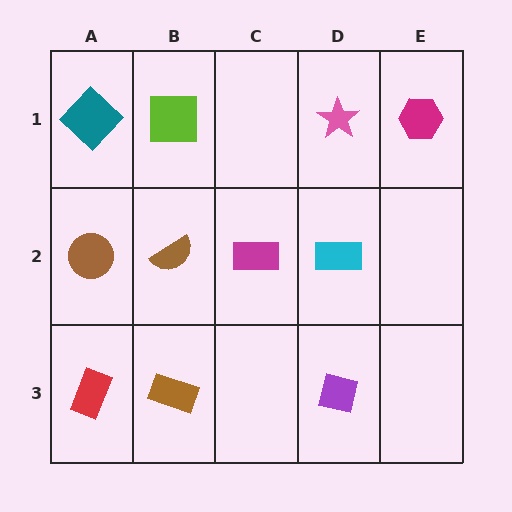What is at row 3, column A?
A red rectangle.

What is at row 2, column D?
A cyan rectangle.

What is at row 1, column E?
A magenta hexagon.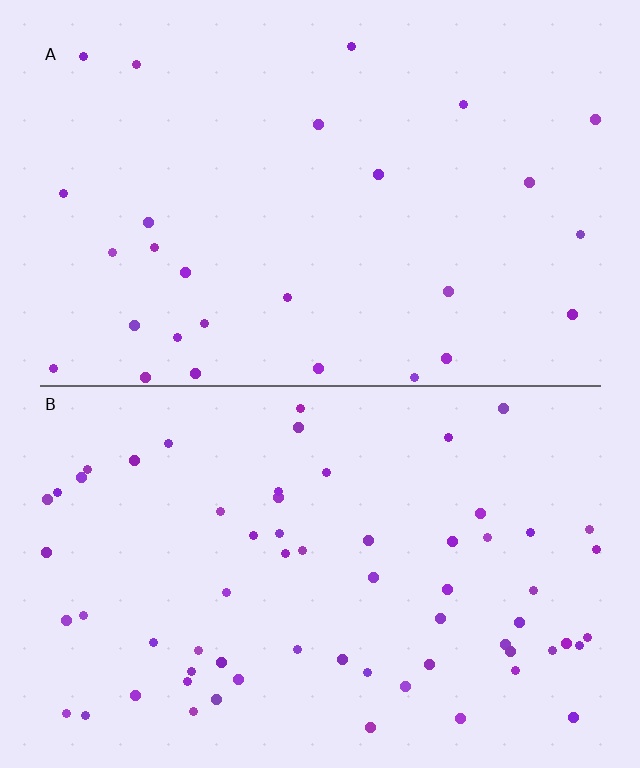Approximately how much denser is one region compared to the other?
Approximately 2.3× — region B over region A.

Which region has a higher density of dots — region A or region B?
B (the bottom).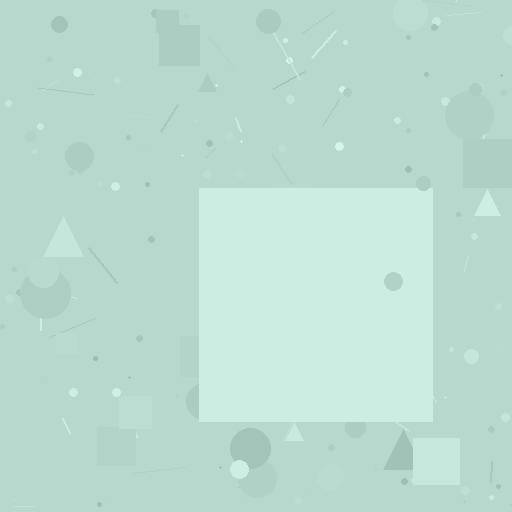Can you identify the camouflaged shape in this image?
The camouflaged shape is a square.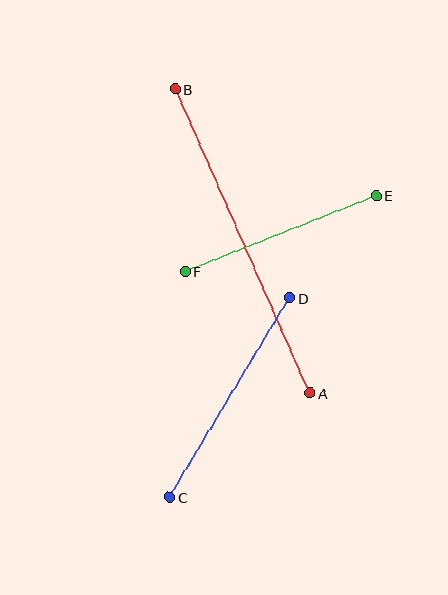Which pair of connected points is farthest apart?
Points A and B are farthest apart.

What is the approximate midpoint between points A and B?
The midpoint is at approximately (243, 241) pixels.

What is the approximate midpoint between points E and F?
The midpoint is at approximately (281, 233) pixels.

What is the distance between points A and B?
The distance is approximately 333 pixels.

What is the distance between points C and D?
The distance is approximately 232 pixels.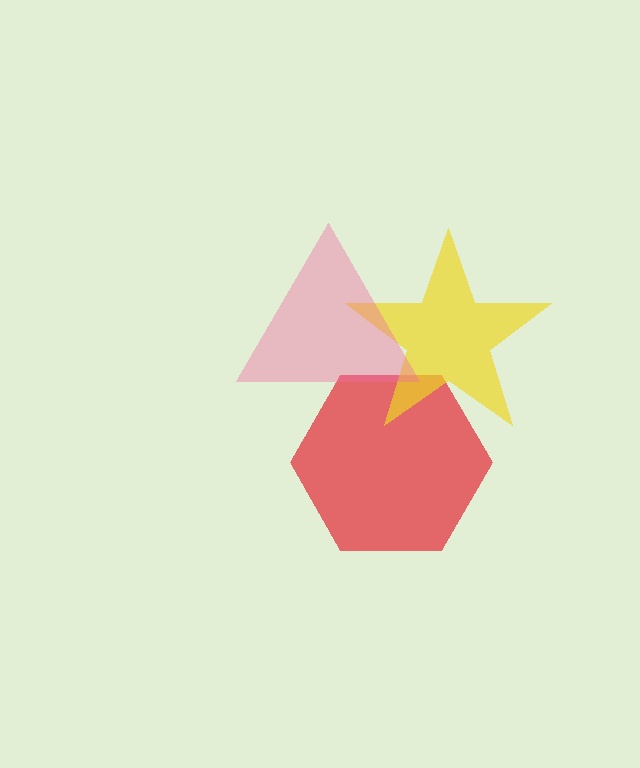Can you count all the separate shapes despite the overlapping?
Yes, there are 3 separate shapes.